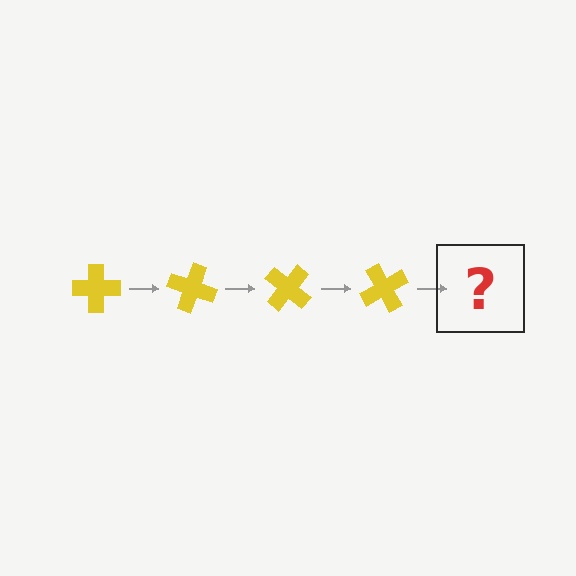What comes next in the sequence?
The next element should be a yellow cross rotated 80 degrees.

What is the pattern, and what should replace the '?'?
The pattern is that the cross rotates 20 degrees each step. The '?' should be a yellow cross rotated 80 degrees.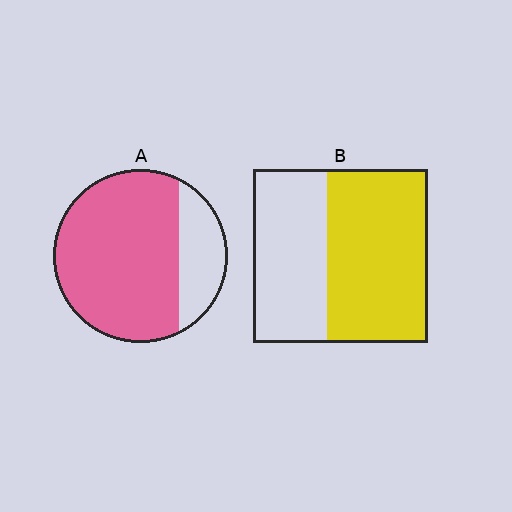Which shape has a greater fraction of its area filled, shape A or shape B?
Shape A.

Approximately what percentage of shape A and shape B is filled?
A is approximately 75% and B is approximately 60%.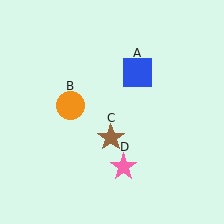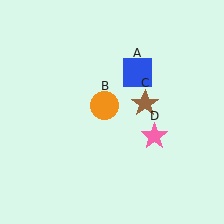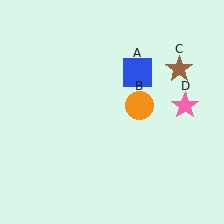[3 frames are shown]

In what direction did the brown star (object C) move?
The brown star (object C) moved up and to the right.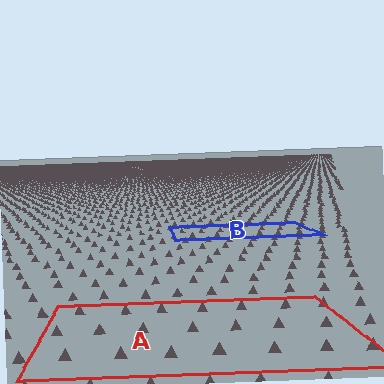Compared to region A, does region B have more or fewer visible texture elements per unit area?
Region B has more texture elements per unit area — they are packed more densely because it is farther away.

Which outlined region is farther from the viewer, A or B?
Region B is farther from the viewer — the texture elements inside it appear smaller and more densely packed.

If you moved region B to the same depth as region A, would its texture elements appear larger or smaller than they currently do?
They would appear larger. At a closer depth, the same texture elements are projected at a bigger on-screen size.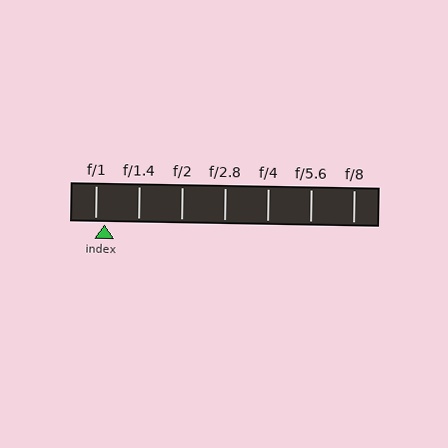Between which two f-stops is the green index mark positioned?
The index mark is between f/1 and f/1.4.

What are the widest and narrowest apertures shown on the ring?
The widest aperture shown is f/1 and the narrowest is f/8.